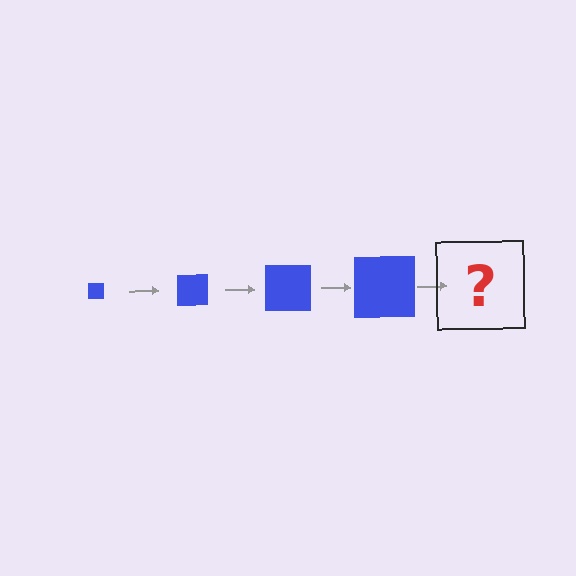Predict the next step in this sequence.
The next step is a blue square, larger than the previous one.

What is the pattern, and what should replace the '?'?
The pattern is that the square gets progressively larger each step. The '?' should be a blue square, larger than the previous one.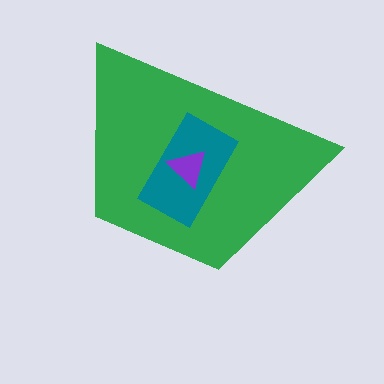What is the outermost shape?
The green trapezoid.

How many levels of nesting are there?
3.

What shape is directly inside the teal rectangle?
The purple triangle.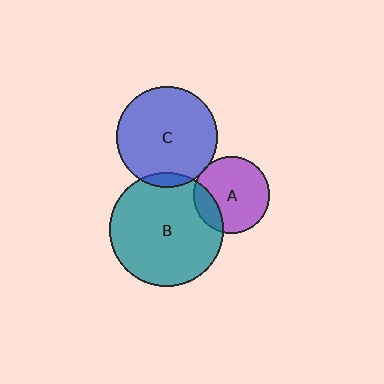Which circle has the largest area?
Circle B (teal).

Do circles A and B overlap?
Yes.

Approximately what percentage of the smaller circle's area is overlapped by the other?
Approximately 20%.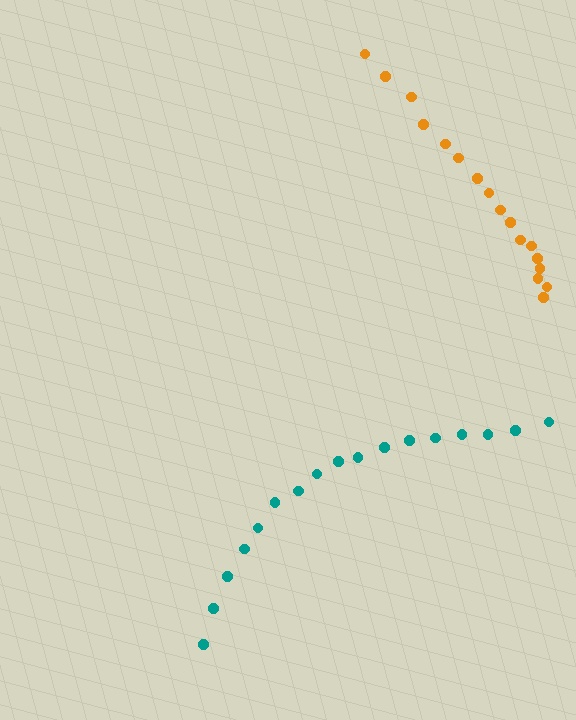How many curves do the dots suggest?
There are 2 distinct paths.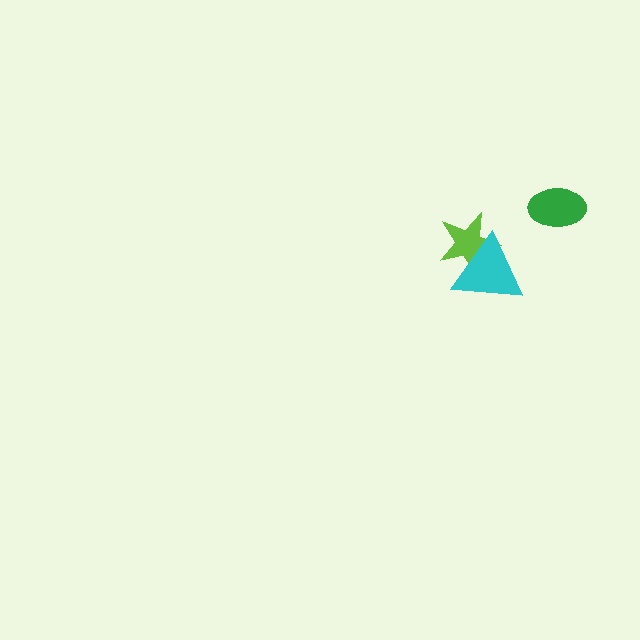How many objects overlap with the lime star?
1 object overlaps with the lime star.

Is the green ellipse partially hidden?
No, no other shape covers it.